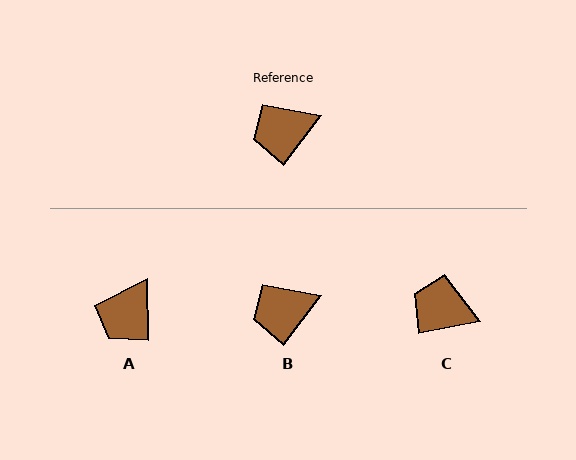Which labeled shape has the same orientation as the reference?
B.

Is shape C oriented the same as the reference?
No, it is off by about 42 degrees.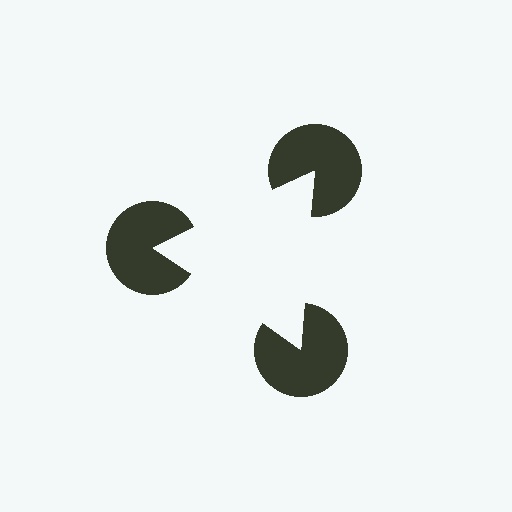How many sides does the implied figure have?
3 sides.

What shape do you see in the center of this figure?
An illusory triangle — its edges are inferred from the aligned wedge cuts in the pac-man discs, not physically drawn.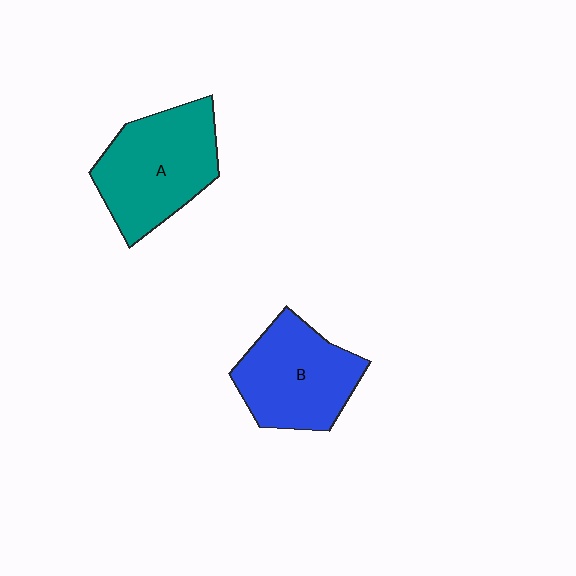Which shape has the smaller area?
Shape B (blue).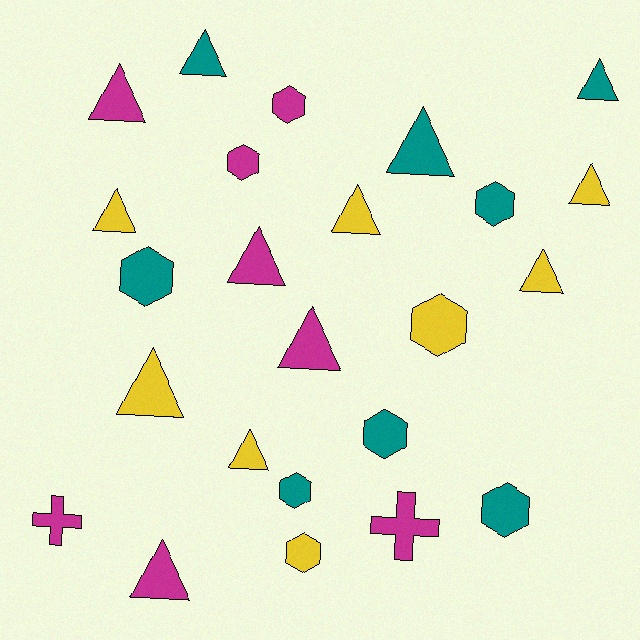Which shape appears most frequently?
Triangle, with 13 objects.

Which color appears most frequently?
Magenta, with 8 objects.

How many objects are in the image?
There are 24 objects.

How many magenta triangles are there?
There are 4 magenta triangles.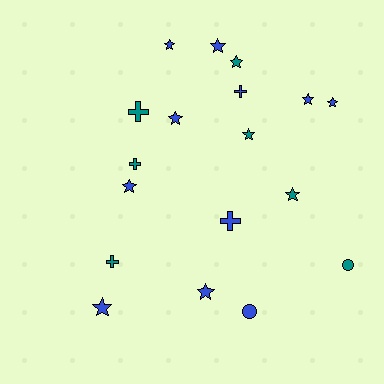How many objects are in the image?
There are 18 objects.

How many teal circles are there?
There is 1 teal circle.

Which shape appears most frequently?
Star, with 11 objects.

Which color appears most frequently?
Blue, with 11 objects.